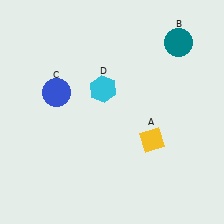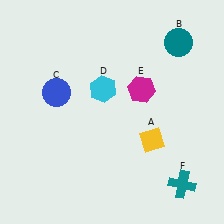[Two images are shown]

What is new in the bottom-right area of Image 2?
A teal cross (F) was added in the bottom-right area of Image 2.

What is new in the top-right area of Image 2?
A magenta hexagon (E) was added in the top-right area of Image 2.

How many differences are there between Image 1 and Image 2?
There are 2 differences between the two images.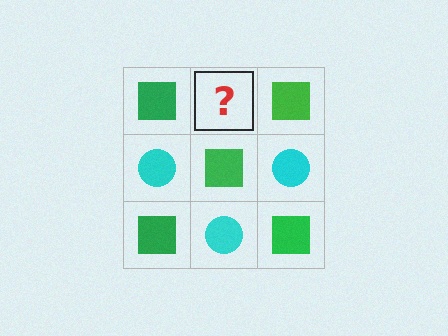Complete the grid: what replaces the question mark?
The question mark should be replaced with a cyan circle.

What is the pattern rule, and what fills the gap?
The rule is that it alternates green square and cyan circle in a checkerboard pattern. The gap should be filled with a cyan circle.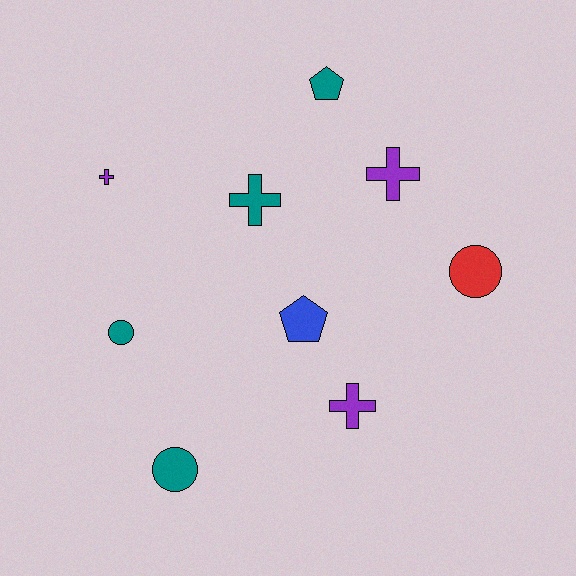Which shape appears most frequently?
Cross, with 4 objects.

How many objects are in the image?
There are 9 objects.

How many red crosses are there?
There are no red crosses.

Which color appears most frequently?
Teal, with 4 objects.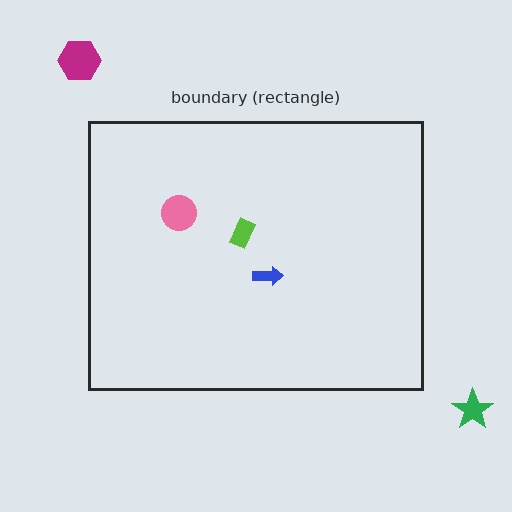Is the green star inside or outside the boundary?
Outside.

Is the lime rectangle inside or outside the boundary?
Inside.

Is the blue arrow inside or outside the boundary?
Inside.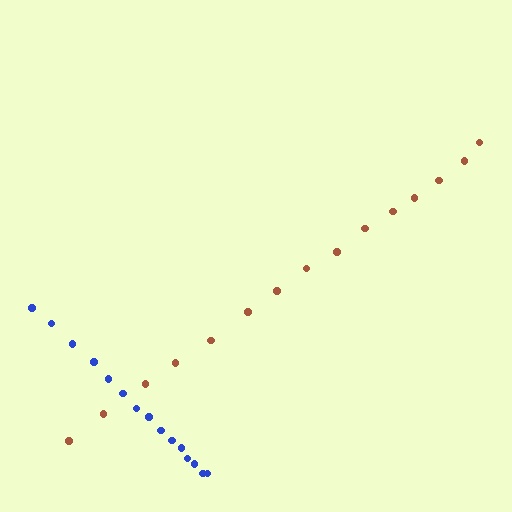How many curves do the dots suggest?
There are 2 distinct paths.